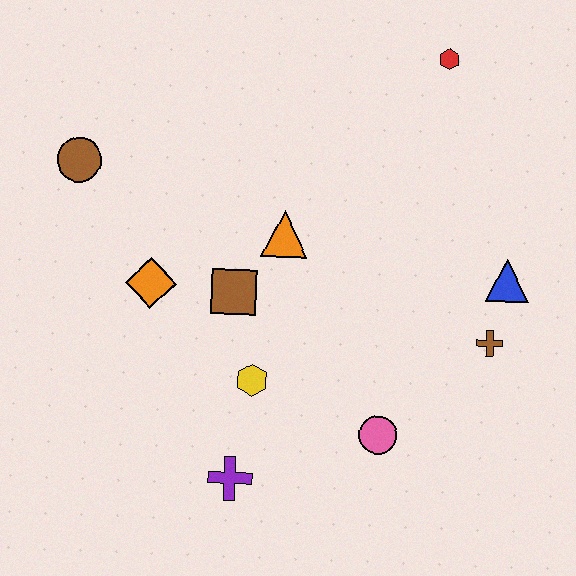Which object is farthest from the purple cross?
The red hexagon is farthest from the purple cross.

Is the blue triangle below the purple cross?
No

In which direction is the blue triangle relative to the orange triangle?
The blue triangle is to the right of the orange triangle.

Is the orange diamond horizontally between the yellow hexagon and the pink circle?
No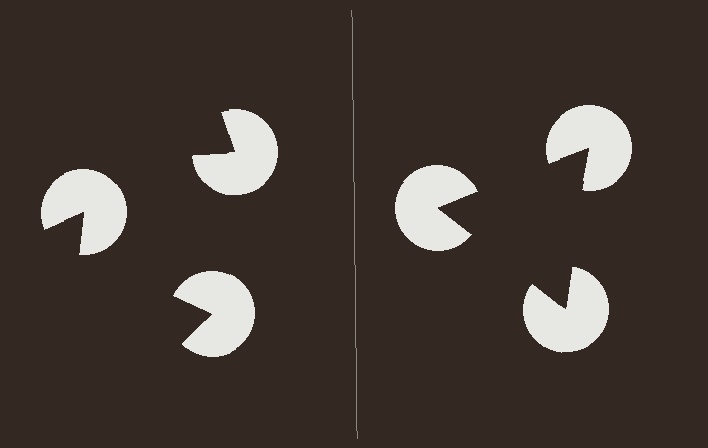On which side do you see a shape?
An illusory triangle appears on the right side. On the left side the wedge cuts are rotated, so no coherent shape forms.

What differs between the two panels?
The pac-man discs are positioned identically on both sides; only the wedge orientations differ. On the right they align to a triangle; on the left they are misaligned.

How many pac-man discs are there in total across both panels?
6 — 3 on each side.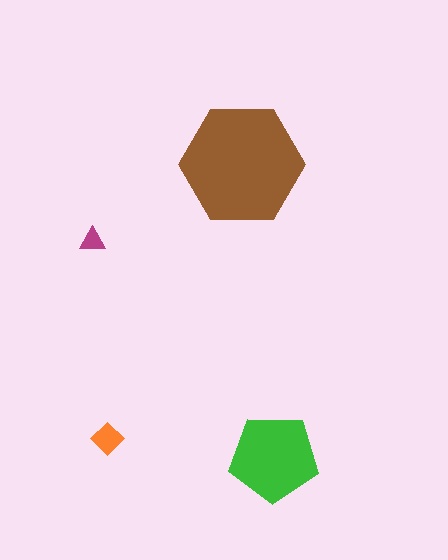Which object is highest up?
The brown hexagon is topmost.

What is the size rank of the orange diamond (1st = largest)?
3rd.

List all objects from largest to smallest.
The brown hexagon, the green pentagon, the orange diamond, the magenta triangle.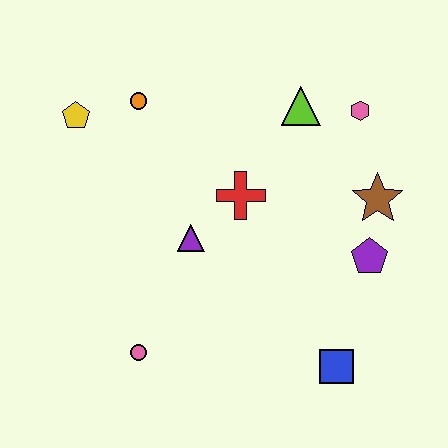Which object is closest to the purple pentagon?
The brown star is closest to the purple pentagon.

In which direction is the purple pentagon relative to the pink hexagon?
The purple pentagon is below the pink hexagon.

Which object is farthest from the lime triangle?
The pink circle is farthest from the lime triangle.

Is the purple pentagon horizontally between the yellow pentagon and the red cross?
No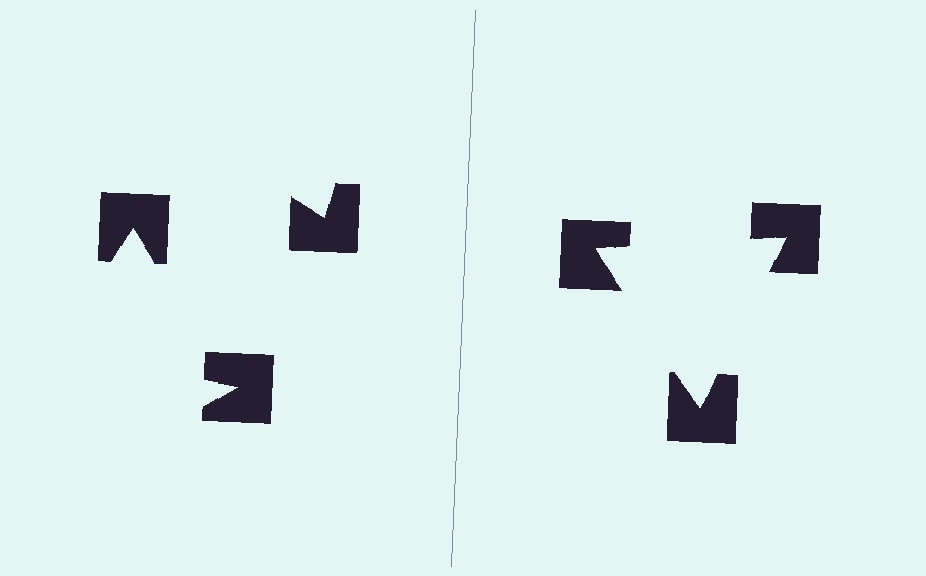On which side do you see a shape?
An illusory triangle appears on the right side. On the left side the wedge cuts are rotated, so no coherent shape forms.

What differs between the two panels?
The notched squares are positioned identically on both sides; only the wedge orientations differ. On the right they align to a triangle; on the left they are misaligned.